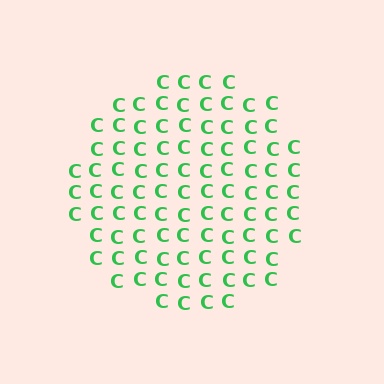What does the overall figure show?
The overall figure shows a circle.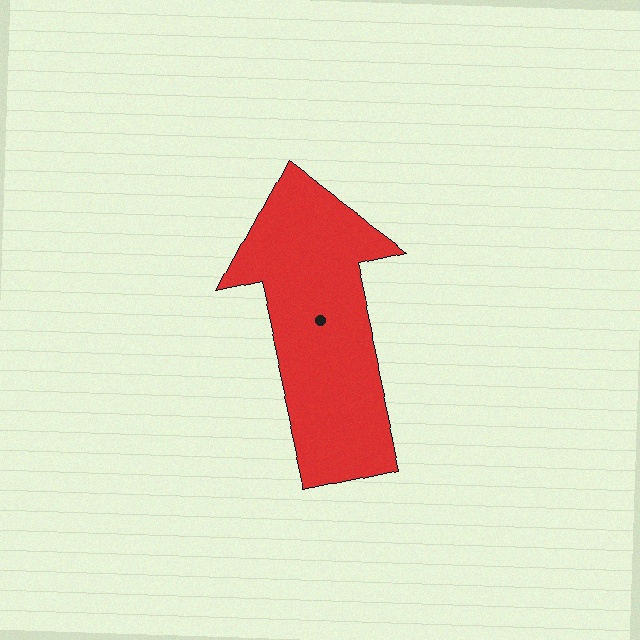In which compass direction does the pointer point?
North.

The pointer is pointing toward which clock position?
Roughly 12 o'clock.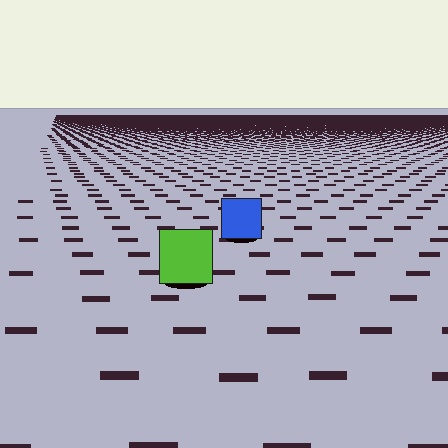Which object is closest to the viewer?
The lime square is closest. The texture marks near it are larger and more spread out.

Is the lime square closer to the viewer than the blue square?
Yes. The lime square is closer — you can tell from the texture gradient: the ground texture is coarser near it.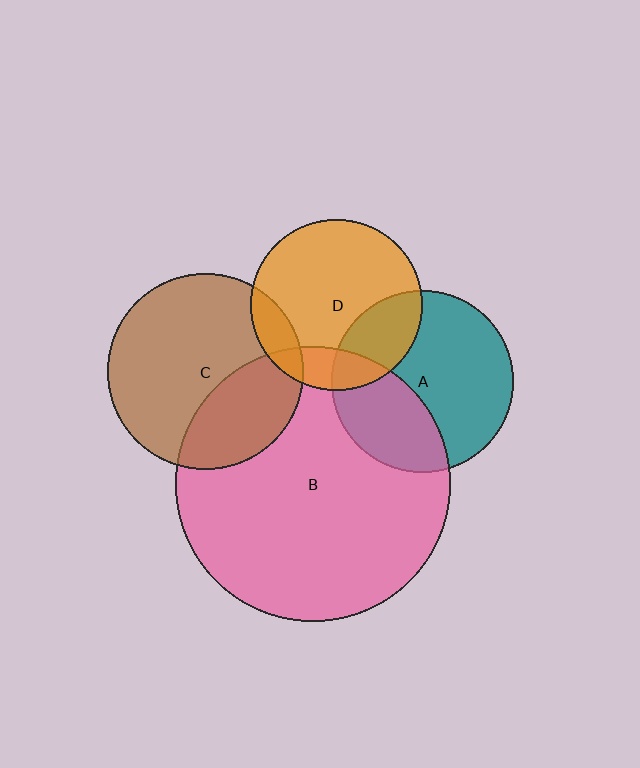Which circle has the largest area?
Circle B (pink).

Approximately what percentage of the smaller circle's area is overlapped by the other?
Approximately 30%.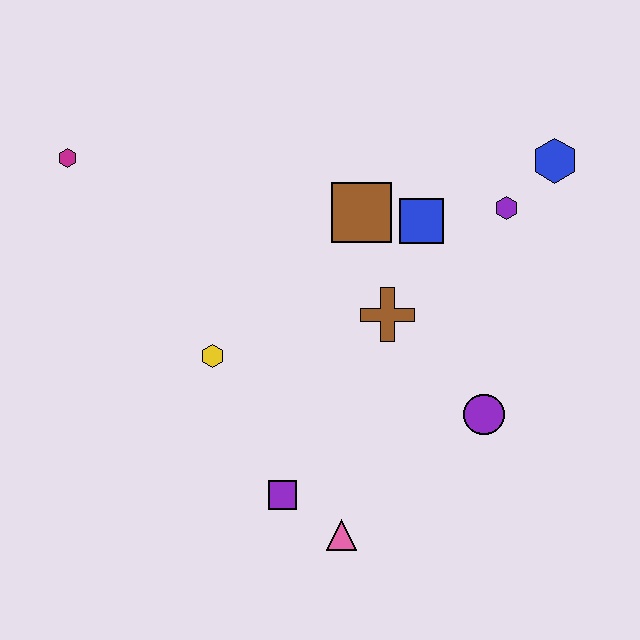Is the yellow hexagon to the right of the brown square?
No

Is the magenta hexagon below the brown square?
No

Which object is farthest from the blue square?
The magenta hexagon is farthest from the blue square.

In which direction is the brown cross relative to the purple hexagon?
The brown cross is to the left of the purple hexagon.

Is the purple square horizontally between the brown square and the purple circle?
No